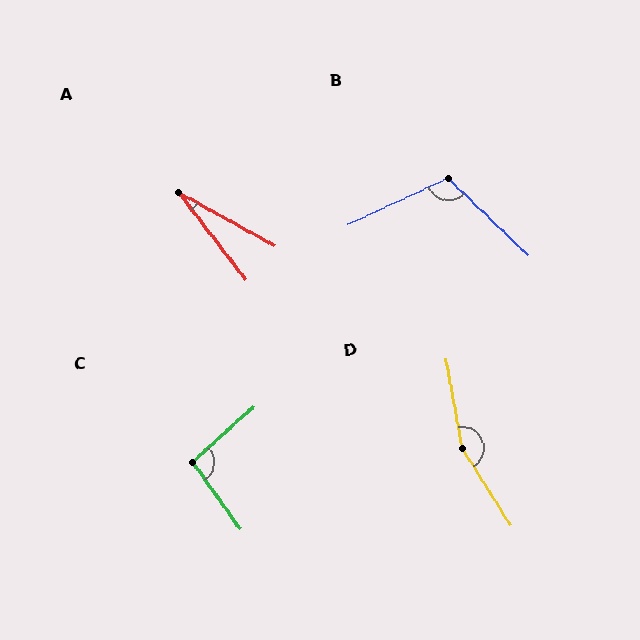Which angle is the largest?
D, at approximately 158 degrees.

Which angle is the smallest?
A, at approximately 23 degrees.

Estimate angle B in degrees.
Approximately 111 degrees.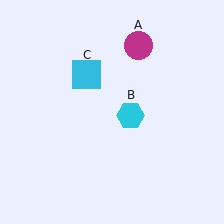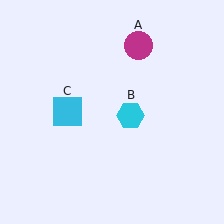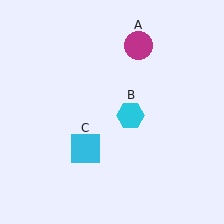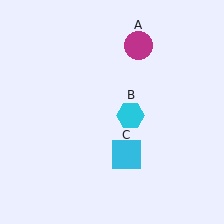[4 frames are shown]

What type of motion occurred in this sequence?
The cyan square (object C) rotated counterclockwise around the center of the scene.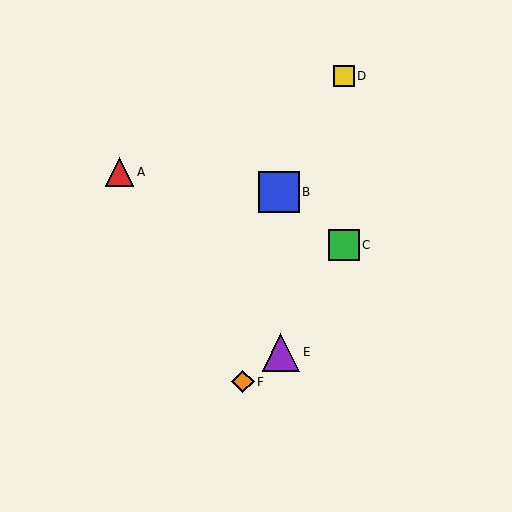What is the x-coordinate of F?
Object F is at x≈243.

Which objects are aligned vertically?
Objects C, D are aligned vertically.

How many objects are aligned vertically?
2 objects (C, D) are aligned vertically.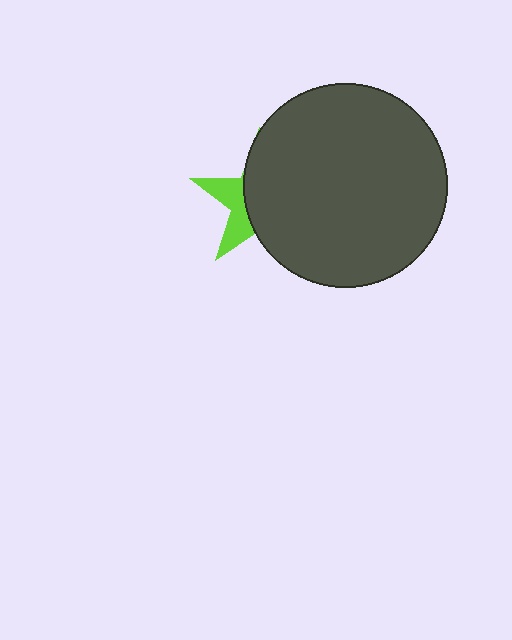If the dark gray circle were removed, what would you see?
You would see the complete lime star.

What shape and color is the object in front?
The object in front is a dark gray circle.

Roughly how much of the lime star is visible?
A small part of it is visible (roughly 32%).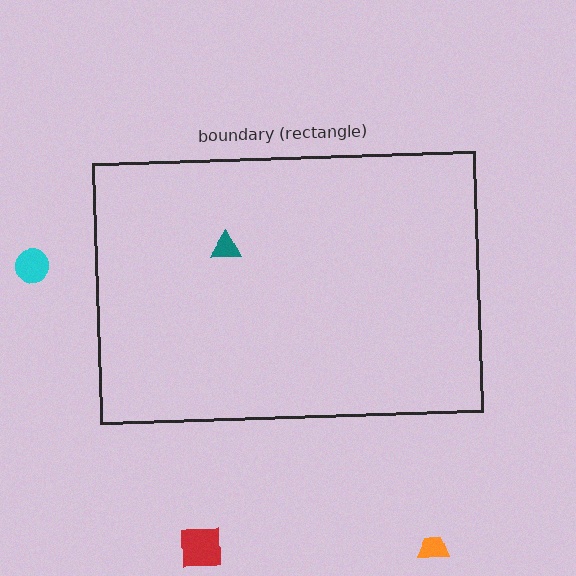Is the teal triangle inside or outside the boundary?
Inside.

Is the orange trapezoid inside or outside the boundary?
Outside.